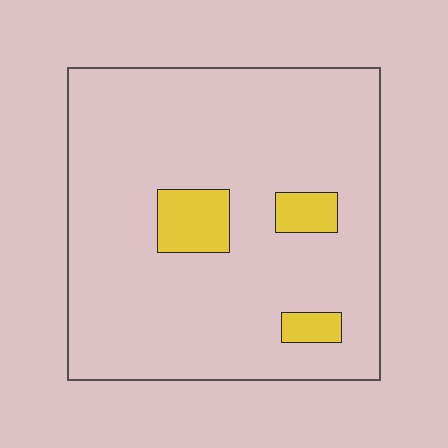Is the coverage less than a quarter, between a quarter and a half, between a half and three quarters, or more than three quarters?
Less than a quarter.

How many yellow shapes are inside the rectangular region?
3.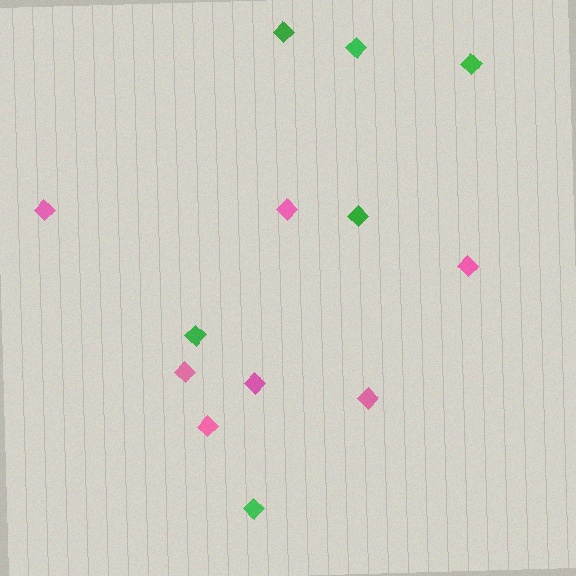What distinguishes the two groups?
There are 2 groups: one group of green diamonds (6) and one group of pink diamonds (7).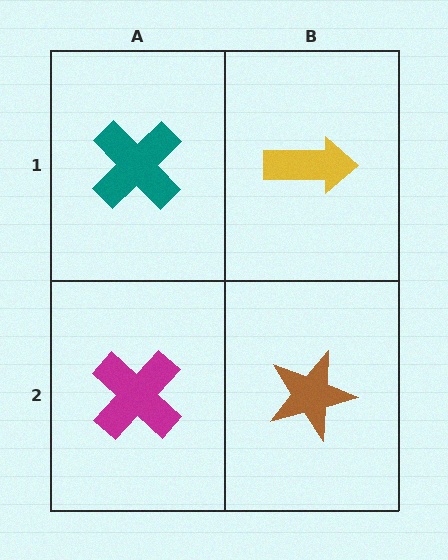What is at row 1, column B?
A yellow arrow.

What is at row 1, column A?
A teal cross.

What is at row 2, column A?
A magenta cross.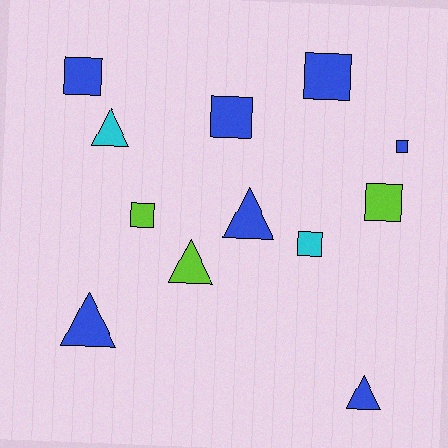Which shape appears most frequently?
Square, with 7 objects.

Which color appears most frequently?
Blue, with 7 objects.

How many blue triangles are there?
There are 3 blue triangles.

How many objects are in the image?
There are 12 objects.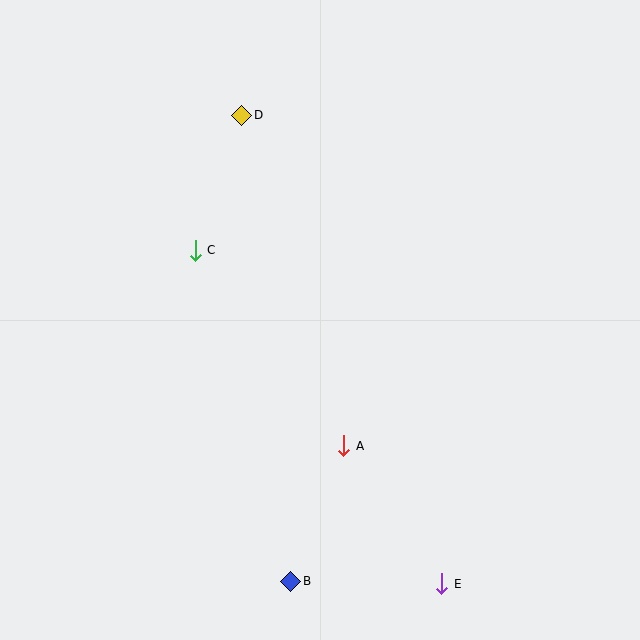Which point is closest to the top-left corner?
Point D is closest to the top-left corner.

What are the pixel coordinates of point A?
Point A is at (344, 446).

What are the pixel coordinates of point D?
Point D is at (242, 115).